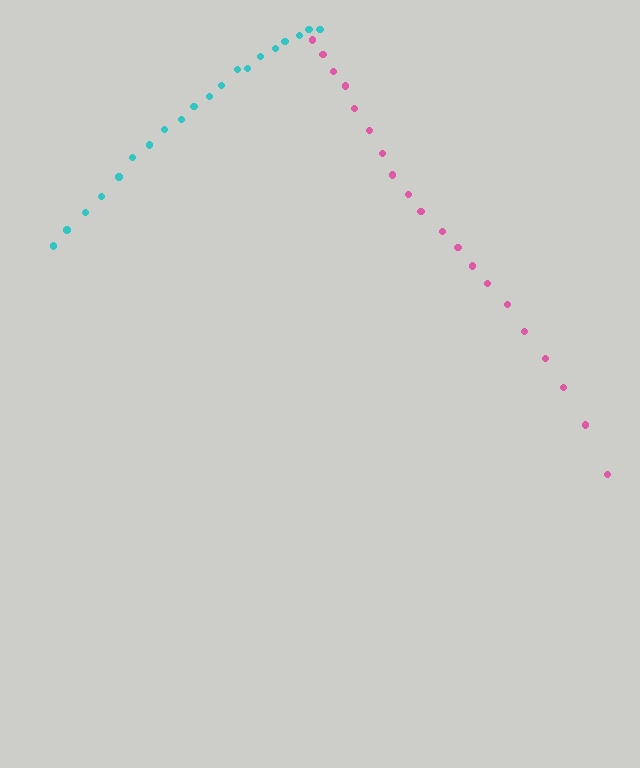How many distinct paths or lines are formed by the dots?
There are 2 distinct paths.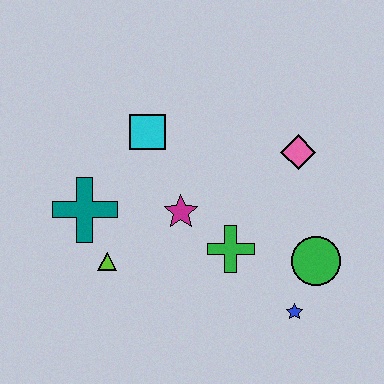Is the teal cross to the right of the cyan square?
No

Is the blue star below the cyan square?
Yes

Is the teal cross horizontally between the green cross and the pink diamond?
No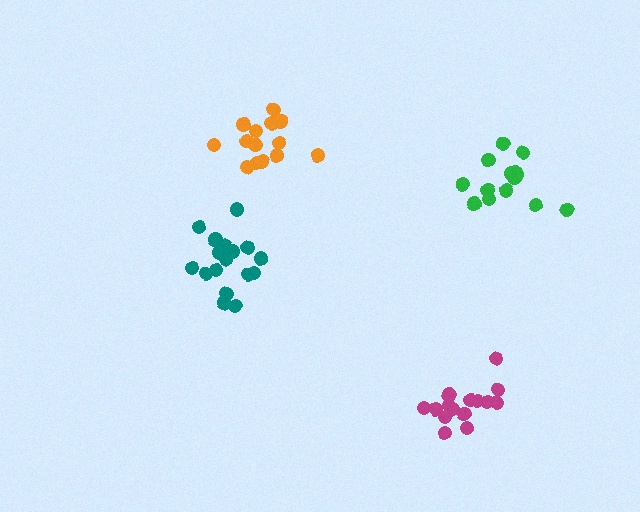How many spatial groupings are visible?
There are 4 spatial groupings.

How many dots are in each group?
Group 1: 14 dots, Group 2: 17 dots, Group 3: 14 dots, Group 4: 15 dots (60 total).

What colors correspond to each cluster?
The clusters are colored: green, teal, orange, magenta.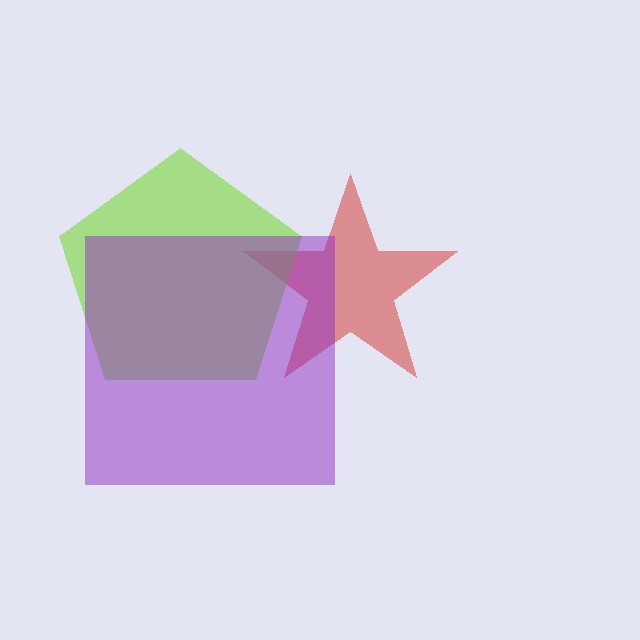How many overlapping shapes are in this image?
There are 3 overlapping shapes in the image.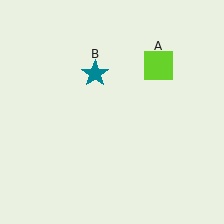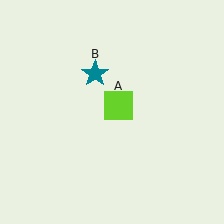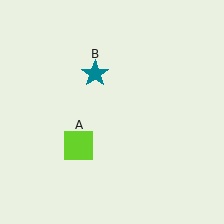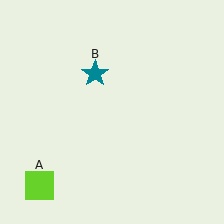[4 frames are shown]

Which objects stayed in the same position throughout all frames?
Teal star (object B) remained stationary.